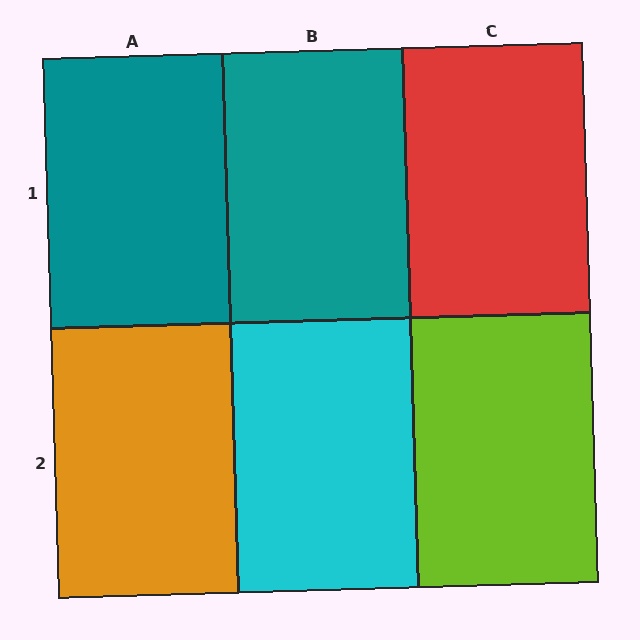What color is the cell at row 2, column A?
Orange.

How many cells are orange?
1 cell is orange.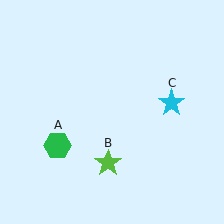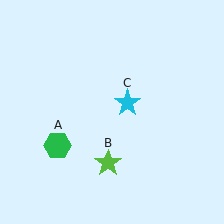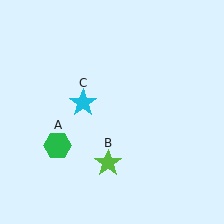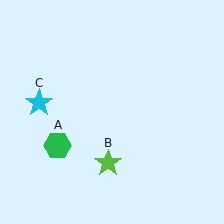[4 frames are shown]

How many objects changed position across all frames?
1 object changed position: cyan star (object C).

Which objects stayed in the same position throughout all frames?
Green hexagon (object A) and lime star (object B) remained stationary.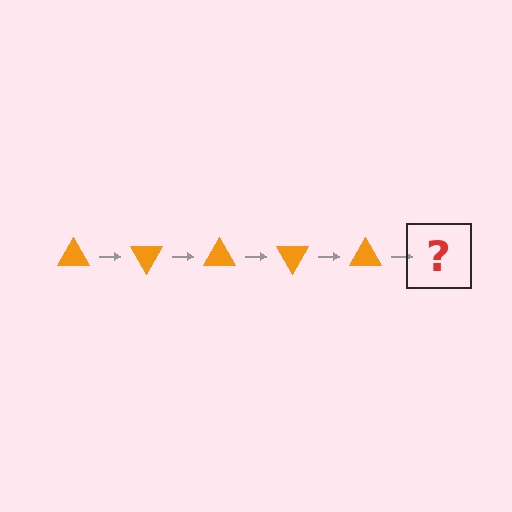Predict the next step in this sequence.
The next step is an orange triangle rotated 300 degrees.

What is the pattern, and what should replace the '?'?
The pattern is that the triangle rotates 60 degrees each step. The '?' should be an orange triangle rotated 300 degrees.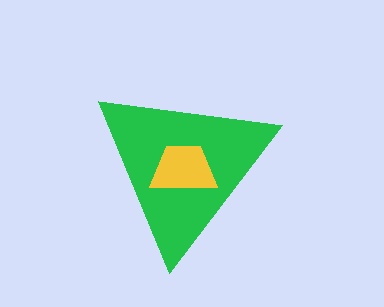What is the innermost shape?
The yellow trapezoid.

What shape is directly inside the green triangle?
The yellow trapezoid.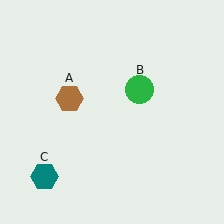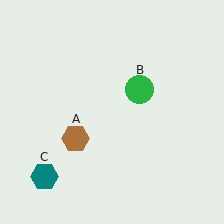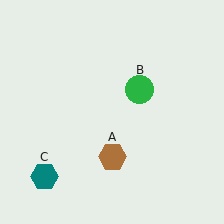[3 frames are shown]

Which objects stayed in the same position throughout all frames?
Green circle (object B) and teal hexagon (object C) remained stationary.